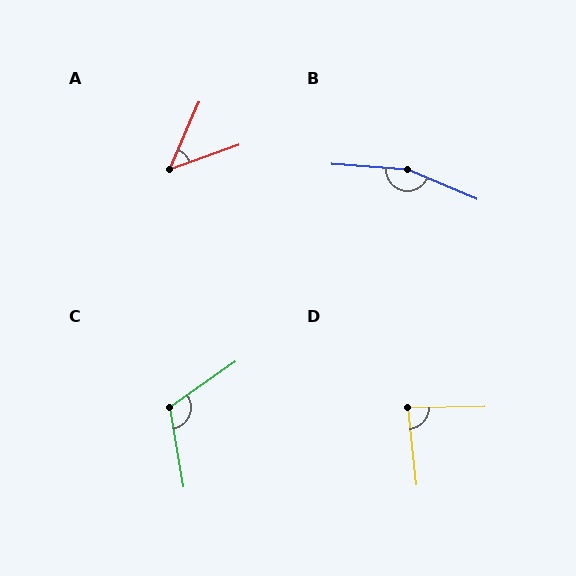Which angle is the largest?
B, at approximately 161 degrees.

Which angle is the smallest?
A, at approximately 47 degrees.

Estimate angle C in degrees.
Approximately 115 degrees.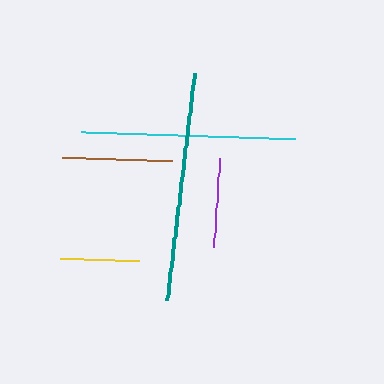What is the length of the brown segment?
The brown segment is approximately 110 pixels long.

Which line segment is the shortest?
The yellow line is the shortest at approximately 79 pixels.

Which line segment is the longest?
The teal line is the longest at approximately 229 pixels.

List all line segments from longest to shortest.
From longest to shortest: teal, cyan, brown, purple, yellow.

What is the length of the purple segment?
The purple segment is approximately 89 pixels long.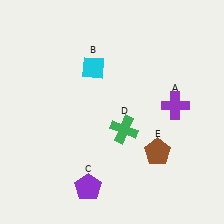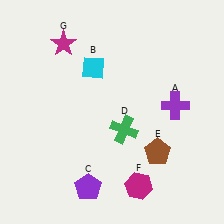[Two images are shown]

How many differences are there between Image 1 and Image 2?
There are 2 differences between the two images.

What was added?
A magenta hexagon (F), a magenta star (G) were added in Image 2.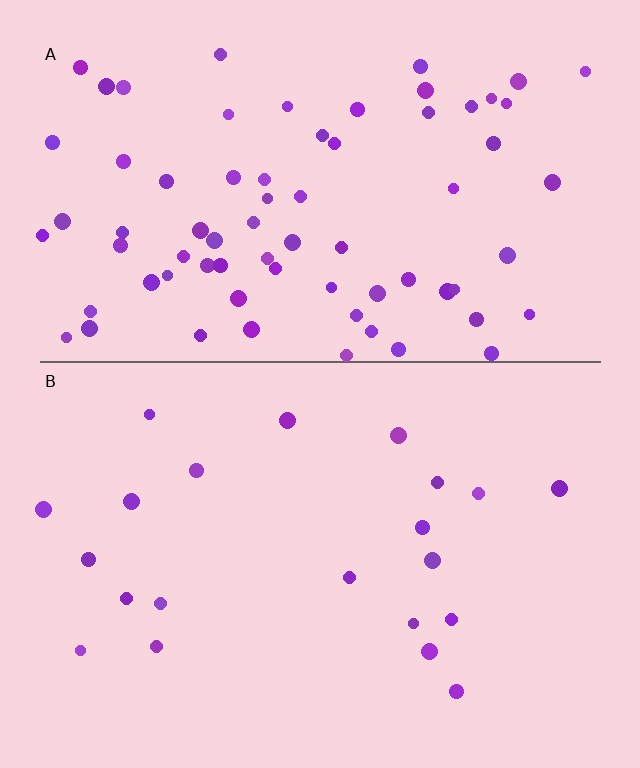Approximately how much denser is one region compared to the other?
Approximately 3.4× — region A over region B.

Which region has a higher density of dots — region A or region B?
A (the top).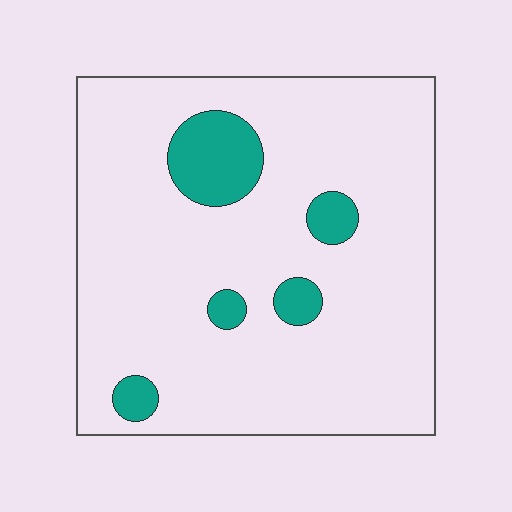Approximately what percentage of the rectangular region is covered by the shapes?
Approximately 10%.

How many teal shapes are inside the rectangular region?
5.